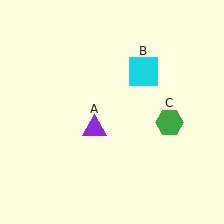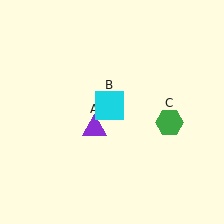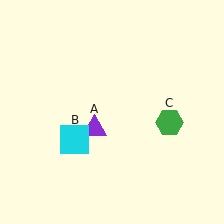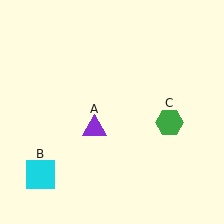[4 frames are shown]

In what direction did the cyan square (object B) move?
The cyan square (object B) moved down and to the left.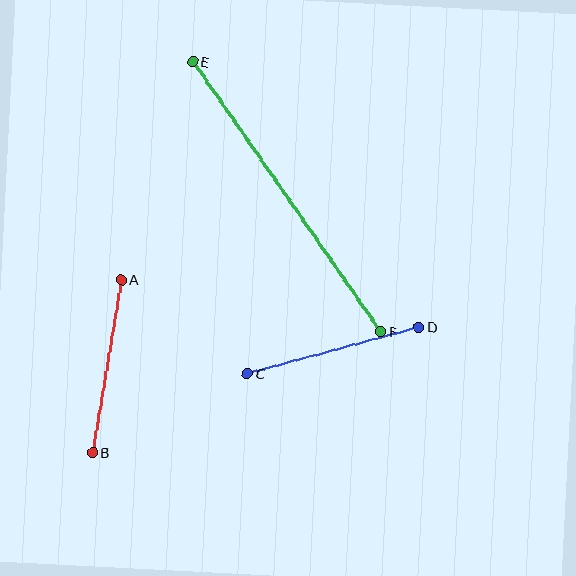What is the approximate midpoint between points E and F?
The midpoint is at approximately (287, 197) pixels.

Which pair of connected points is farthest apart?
Points E and F are farthest apart.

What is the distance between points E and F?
The distance is approximately 329 pixels.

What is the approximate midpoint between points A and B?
The midpoint is at approximately (107, 366) pixels.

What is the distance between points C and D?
The distance is approximately 178 pixels.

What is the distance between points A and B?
The distance is approximately 175 pixels.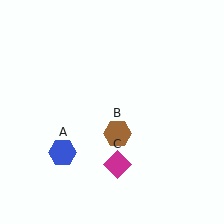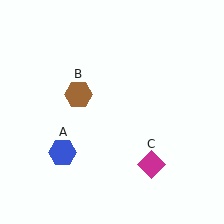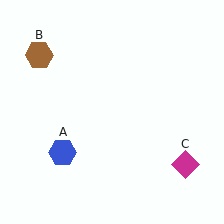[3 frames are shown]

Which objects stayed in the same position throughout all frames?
Blue hexagon (object A) remained stationary.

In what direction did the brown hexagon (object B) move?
The brown hexagon (object B) moved up and to the left.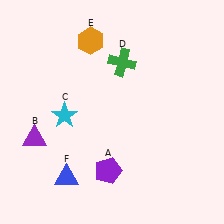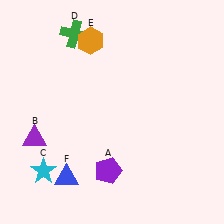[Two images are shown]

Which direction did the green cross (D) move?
The green cross (D) moved left.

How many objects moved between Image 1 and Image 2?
2 objects moved between the two images.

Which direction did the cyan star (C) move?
The cyan star (C) moved down.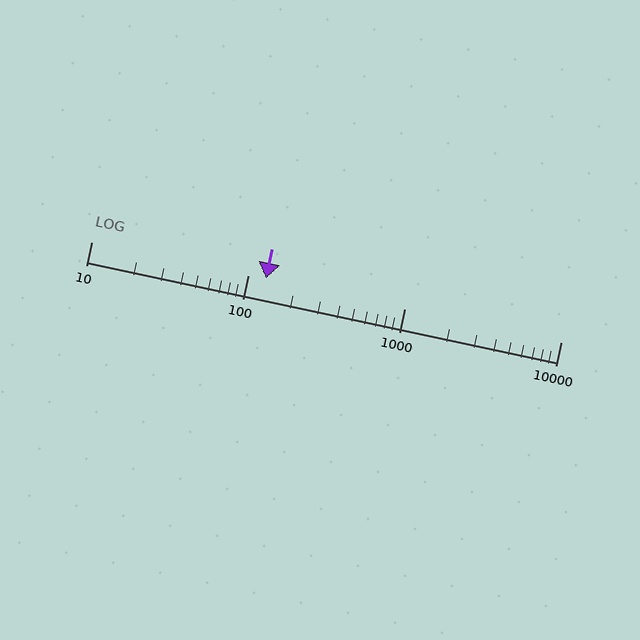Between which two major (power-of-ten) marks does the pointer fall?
The pointer is between 100 and 1000.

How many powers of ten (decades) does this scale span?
The scale spans 3 decades, from 10 to 10000.